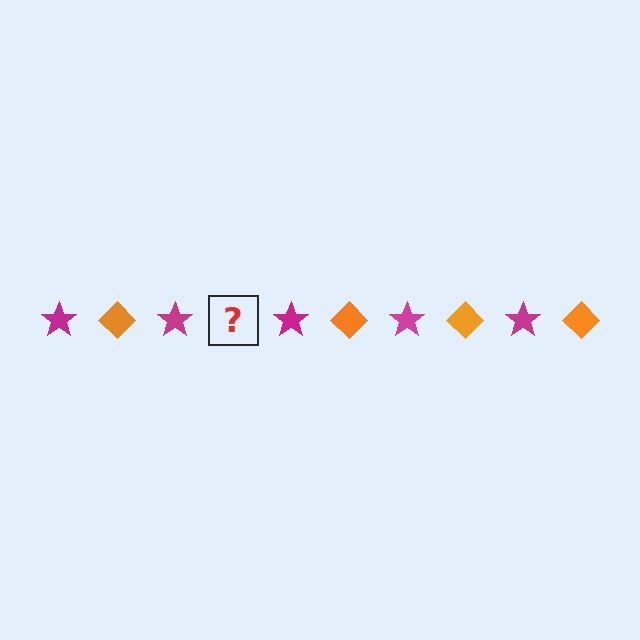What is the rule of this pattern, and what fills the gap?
The rule is that the pattern alternates between magenta star and orange diamond. The gap should be filled with an orange diamond.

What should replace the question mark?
The question mark should be replaced with an orange diamond.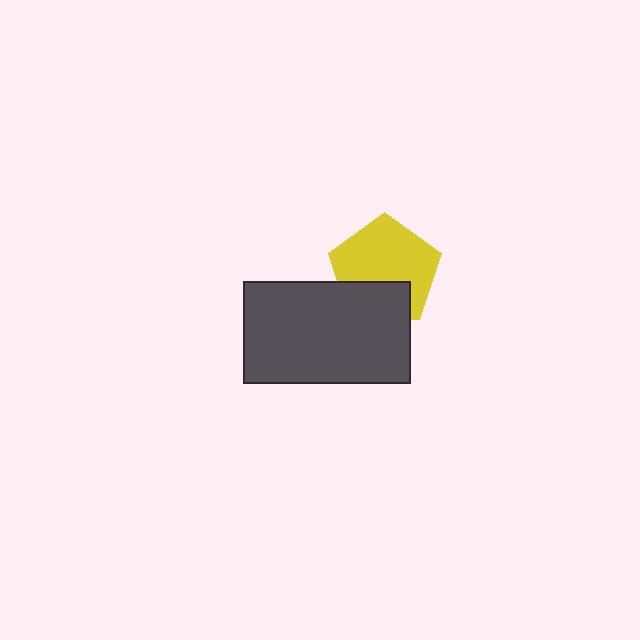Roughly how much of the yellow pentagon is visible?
Most of it is visible (roughly 69%).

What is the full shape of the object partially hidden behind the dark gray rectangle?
The partially hidden object is a yellow pentagon.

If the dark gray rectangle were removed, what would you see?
You would see the complete yellow pentagon.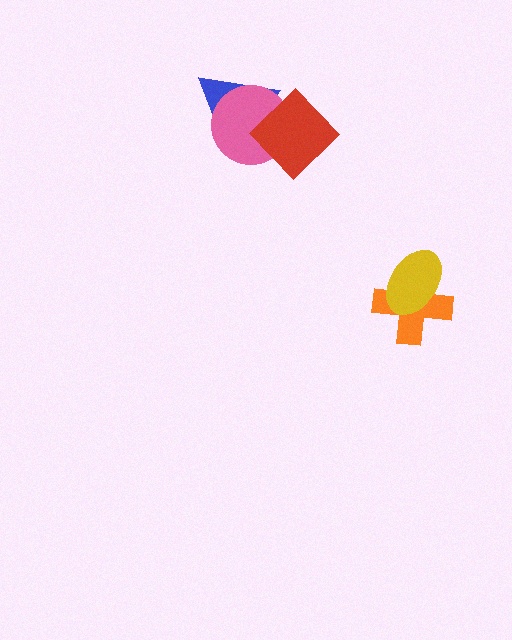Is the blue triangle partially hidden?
Yes, it is partially covered by another shape.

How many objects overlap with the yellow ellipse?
1 object overlaps with the yellow ellipse.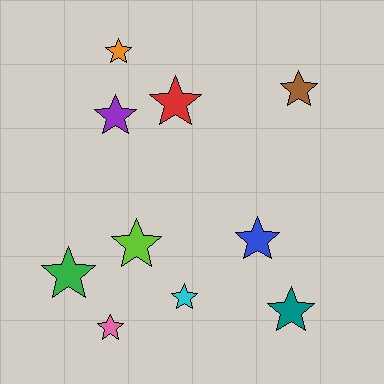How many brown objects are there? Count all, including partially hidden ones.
There is 1 brown object.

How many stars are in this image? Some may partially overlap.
There are 10 stars.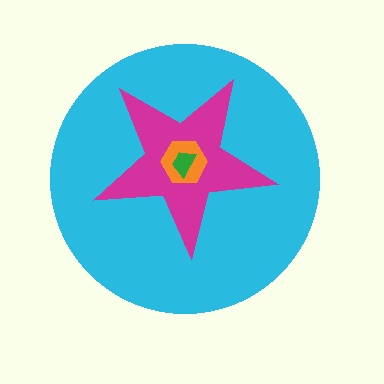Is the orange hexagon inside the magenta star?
Yes.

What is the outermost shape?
The cyan circle.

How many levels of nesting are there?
4.